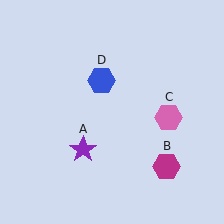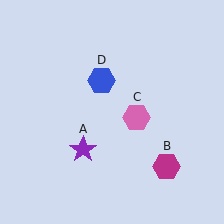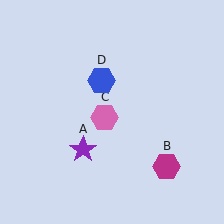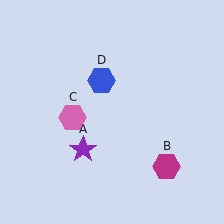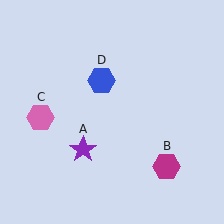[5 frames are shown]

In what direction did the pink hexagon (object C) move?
The pink hexagon (object C) moved left.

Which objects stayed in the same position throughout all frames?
Purple star (object A) and magenta hexagon (object B) and blue hexagon (object D) remained stationary.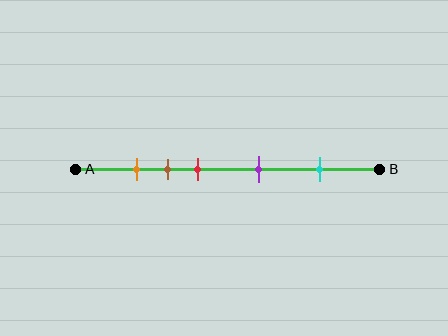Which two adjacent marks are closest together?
The orange and brown marks are the closest adjacent pair.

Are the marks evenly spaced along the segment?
No, the marks are not evenly spaced.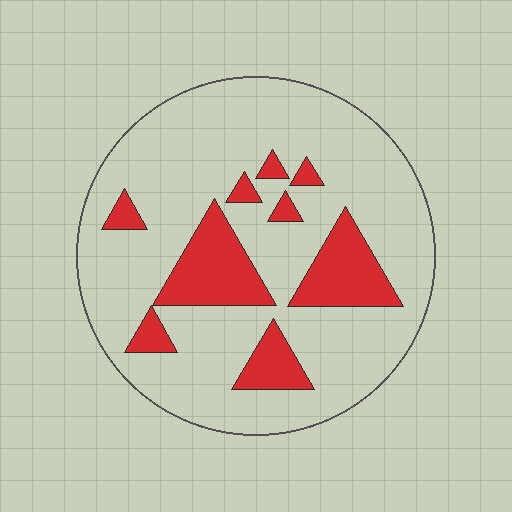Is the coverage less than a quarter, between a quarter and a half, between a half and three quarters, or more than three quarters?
Less than a quarter.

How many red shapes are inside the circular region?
9.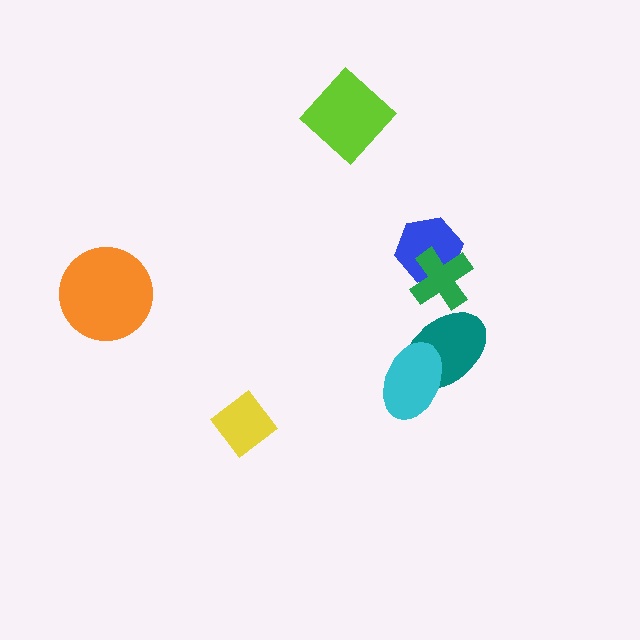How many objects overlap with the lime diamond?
0 objects overlap with the lime diamond.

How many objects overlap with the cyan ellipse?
1 object overlaps with the cyan ellipse.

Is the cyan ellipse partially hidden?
No, no other shape covers it.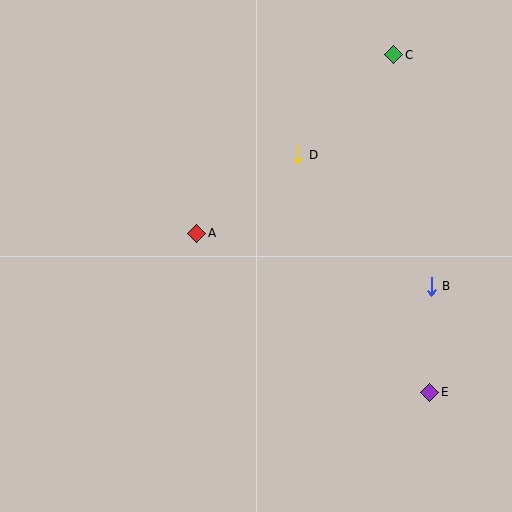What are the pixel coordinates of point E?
Point E is at (430, 392).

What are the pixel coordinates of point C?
Point C is at (394, 55).